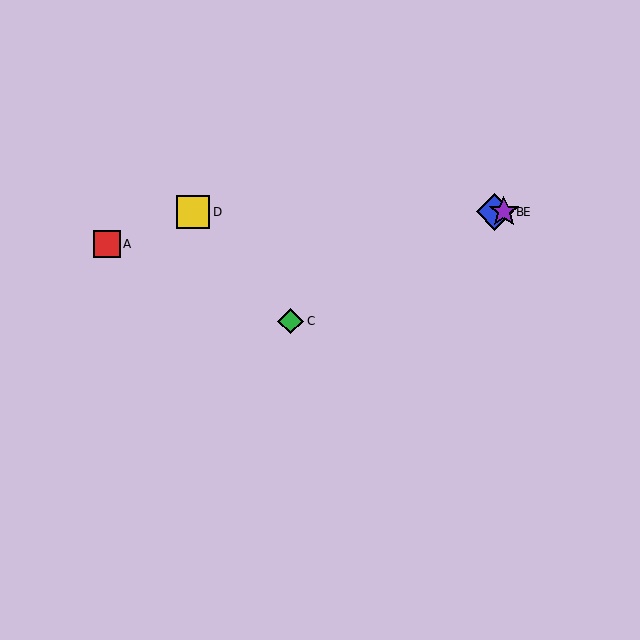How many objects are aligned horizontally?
3 objects (B, D, E) are aligned horizontally.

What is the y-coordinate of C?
Object C is at y≈321.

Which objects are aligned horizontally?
Objects B, D, E are aligned horizontally.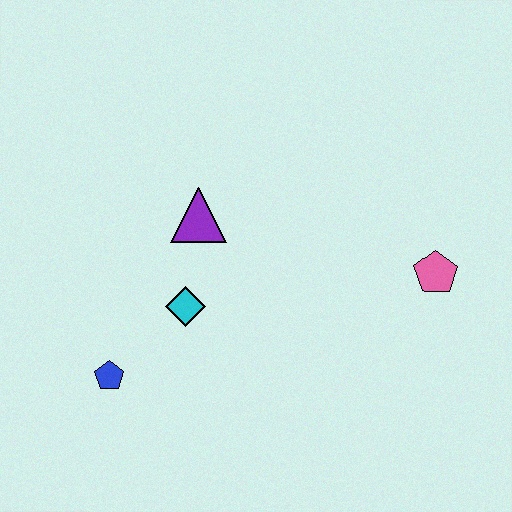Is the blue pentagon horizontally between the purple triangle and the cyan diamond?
No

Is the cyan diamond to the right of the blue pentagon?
Yes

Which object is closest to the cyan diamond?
The purple triangle is closest to the cyan diamond.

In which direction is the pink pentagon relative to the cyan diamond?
The pink pentagon is to the right of the cyan diamond.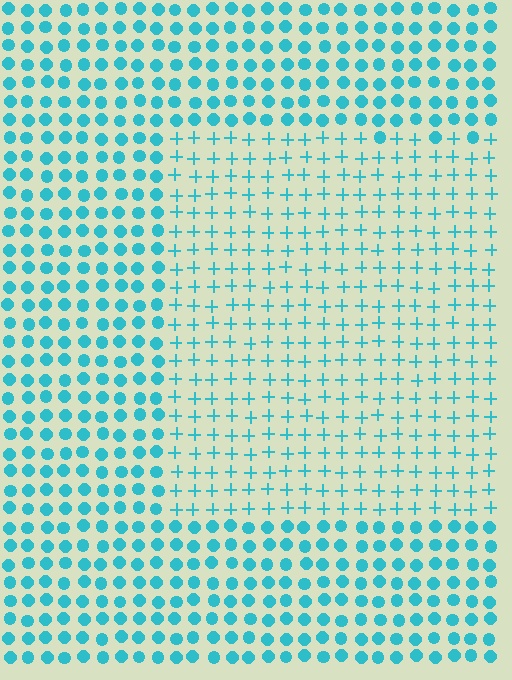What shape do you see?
I see a rectangle.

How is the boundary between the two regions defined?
The boundary is defined by a change in element shape: plus signs inside vs. circles outside. All elements share the same color and spacing.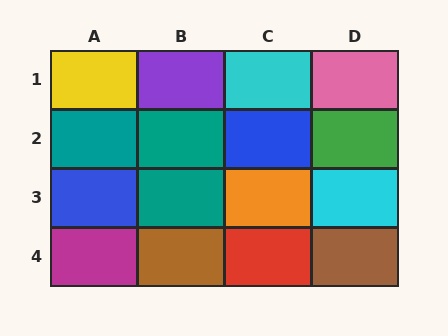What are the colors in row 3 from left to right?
Blue, teal, orange, cyan.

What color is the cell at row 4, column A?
Magenta.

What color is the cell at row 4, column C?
Red.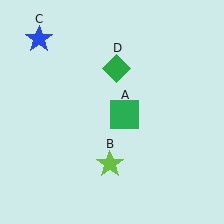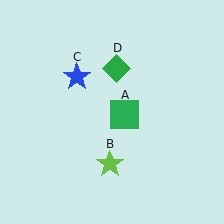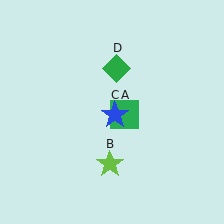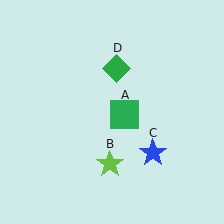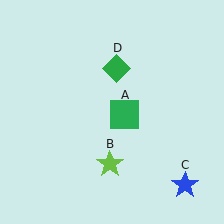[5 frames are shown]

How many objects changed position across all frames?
1 object changed position: blue star (object C).